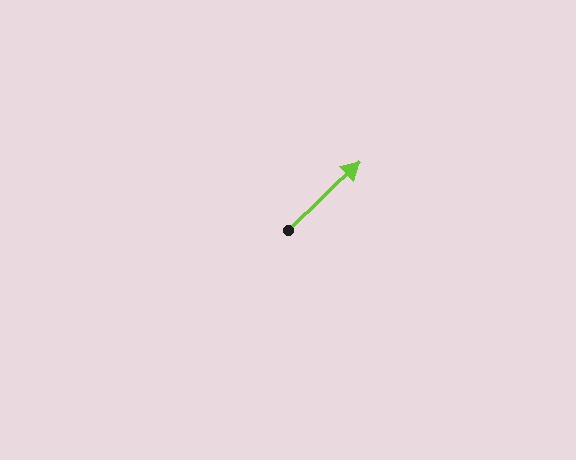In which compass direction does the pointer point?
Northeast.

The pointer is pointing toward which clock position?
Roughly 2 o'clock.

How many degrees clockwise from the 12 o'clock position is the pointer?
Approximately 46 degrees.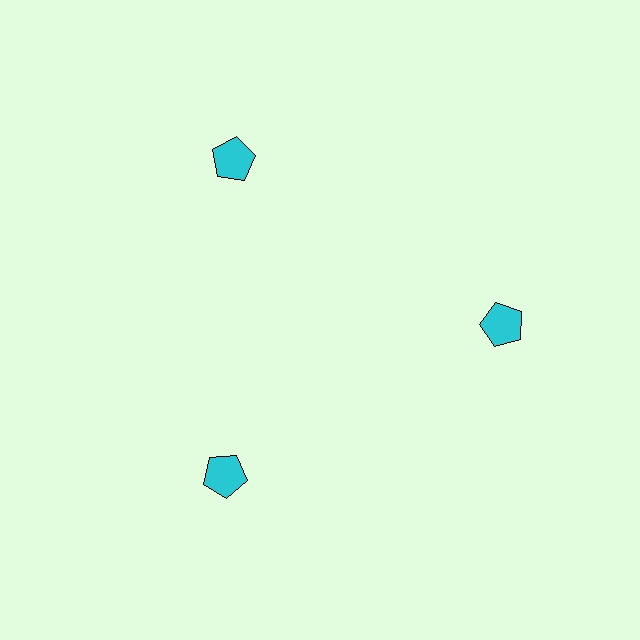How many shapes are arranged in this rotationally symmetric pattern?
There are 3 shapes, arranged in 3 groups of 1.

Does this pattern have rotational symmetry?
Yes, this pattern has 3-fold rotational symmetry. It looks the same after rotating 120 degrees around the center.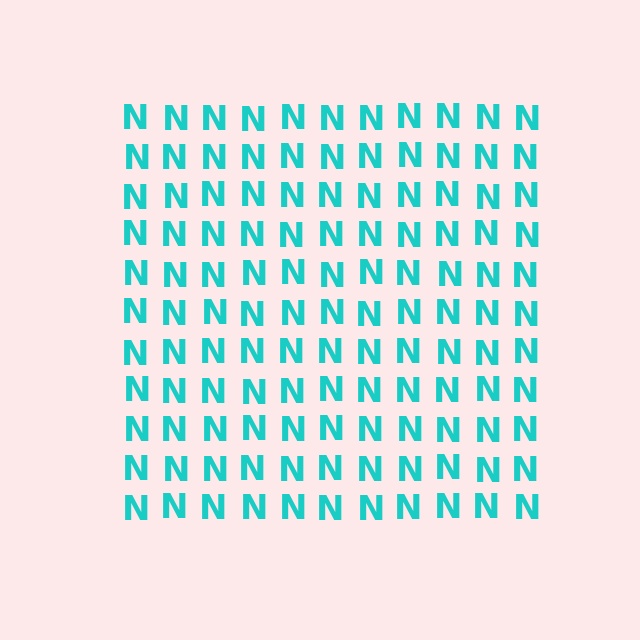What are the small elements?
The small elements are letter N's.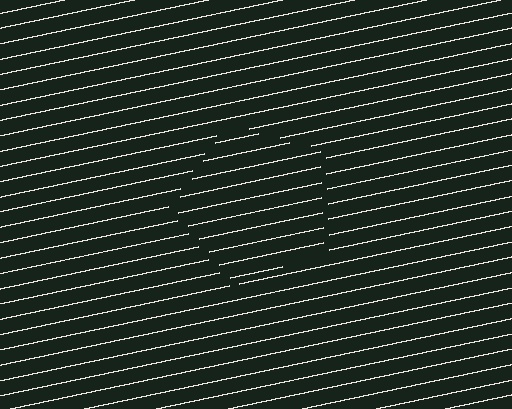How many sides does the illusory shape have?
5 sides — the line-ends trace a pentagon.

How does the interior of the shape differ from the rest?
The interior of the shape contains the same grating, shifted by half a period — the contour is defined by the phase discontinuity where line-ends from the inner and outer gratings abut.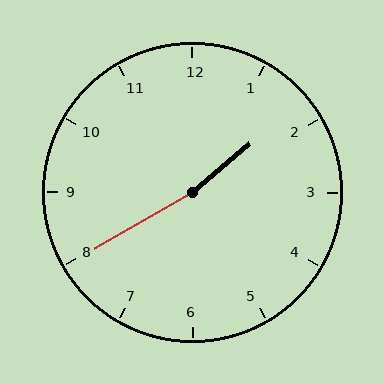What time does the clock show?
1:40.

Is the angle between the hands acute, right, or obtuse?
It is obtuse.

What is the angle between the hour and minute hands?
Approximately 170 degrees.